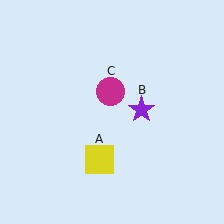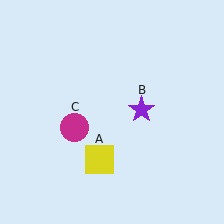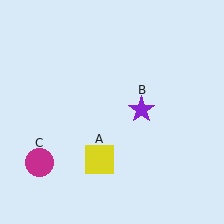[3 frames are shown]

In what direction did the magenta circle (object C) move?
The magenta circle (object C) moved down and to the left.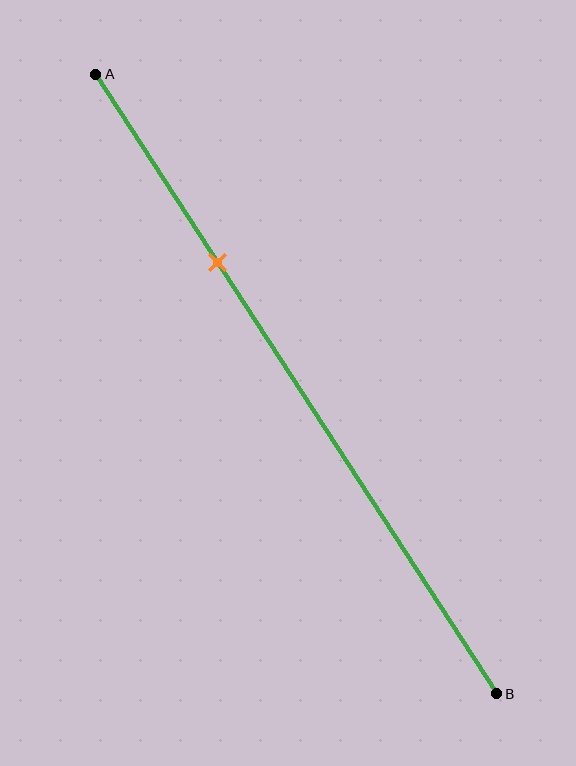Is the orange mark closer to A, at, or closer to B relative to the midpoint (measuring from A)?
The orange mark is closer to point A than the midpoint of segment AB.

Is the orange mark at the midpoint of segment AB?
No, the mark is at about 30% from A, not at the 50% midpoint.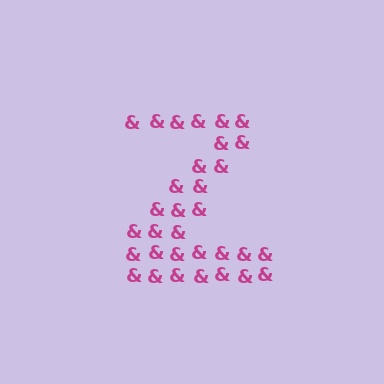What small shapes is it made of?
It is made of small ampersands.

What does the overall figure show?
The overall figure shows the letter Z.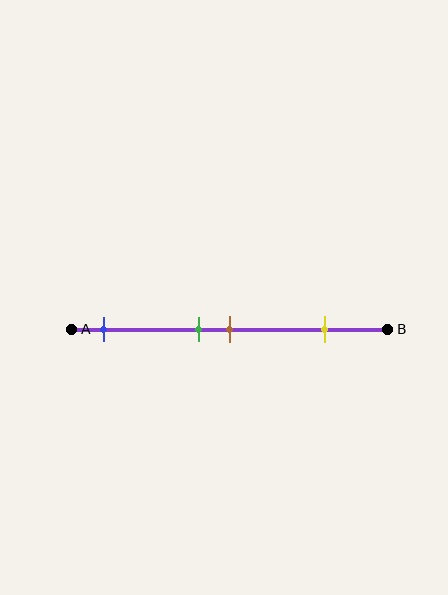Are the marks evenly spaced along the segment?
No, the marks are not evenly spaced.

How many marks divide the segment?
There are 4 marks dividing the segment.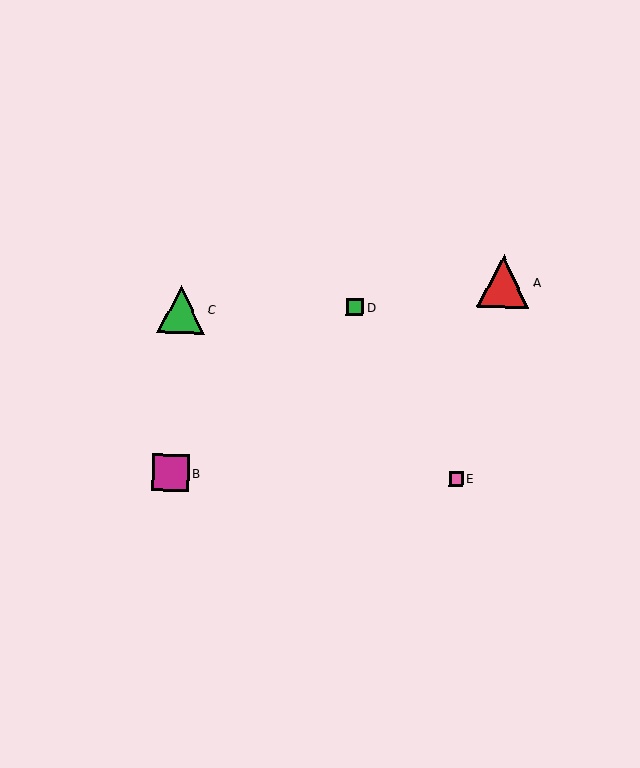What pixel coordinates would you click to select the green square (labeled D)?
Click at (355, 307) to select the green square D.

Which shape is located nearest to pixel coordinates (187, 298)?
The green triangle (labeled C) at (181, 309) is nearest to that location.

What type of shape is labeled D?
Shape D is a green square.